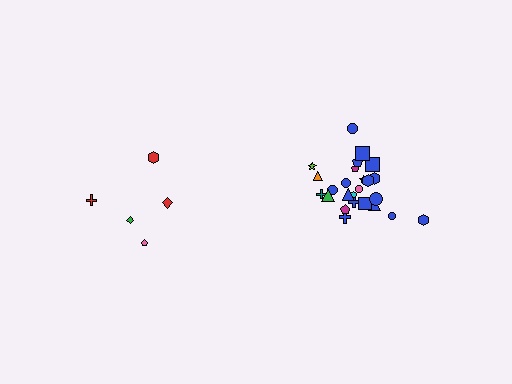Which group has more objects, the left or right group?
The right group.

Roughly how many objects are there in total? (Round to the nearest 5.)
Roughly 30 objects in total.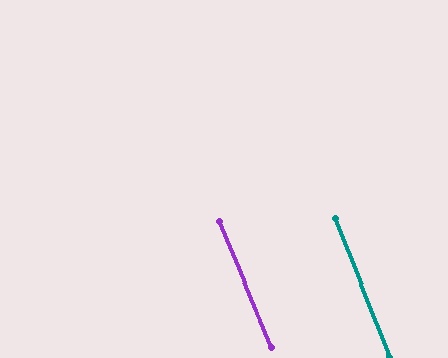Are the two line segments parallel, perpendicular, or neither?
Parallel — their directions differ by only 0.9°.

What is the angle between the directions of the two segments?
Approximately 1 degree.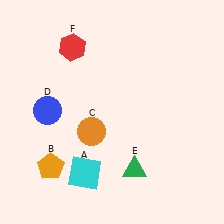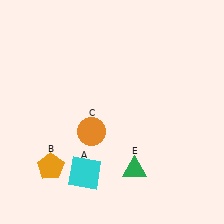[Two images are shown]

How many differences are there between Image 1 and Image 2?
There are 2 differences between the two images.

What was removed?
The red hexagon (F), the blue circle (D) were removed in Image 2.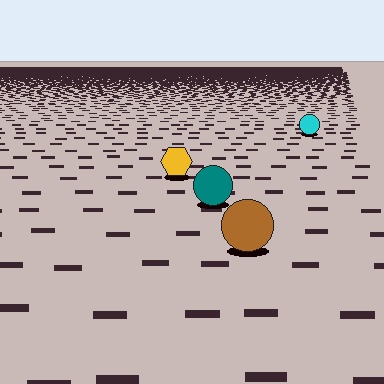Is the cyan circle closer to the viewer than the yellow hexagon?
No. The yellow hexagon is closer — you can tell from the texture gradient: the ground texture is coarser near it.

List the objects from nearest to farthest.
From nearest to farthest: the brown circle, the teal circle, the yellow hexagon, the cyan circle.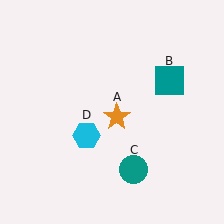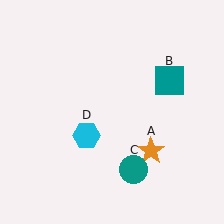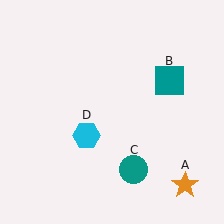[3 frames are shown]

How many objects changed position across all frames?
1 object changed position: orange star (object A).